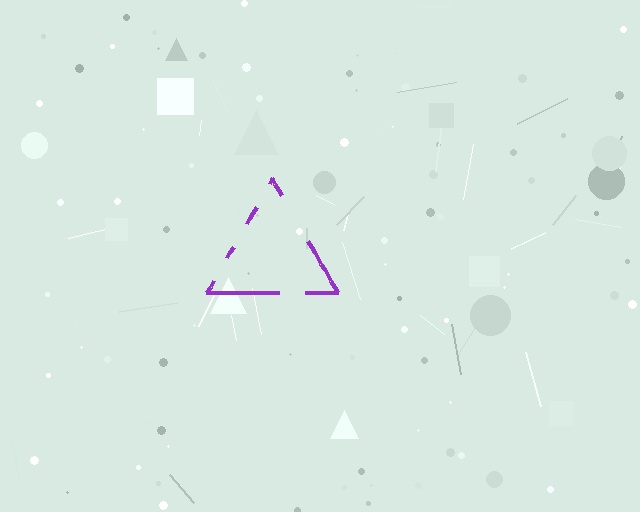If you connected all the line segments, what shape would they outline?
They would outline a triangle.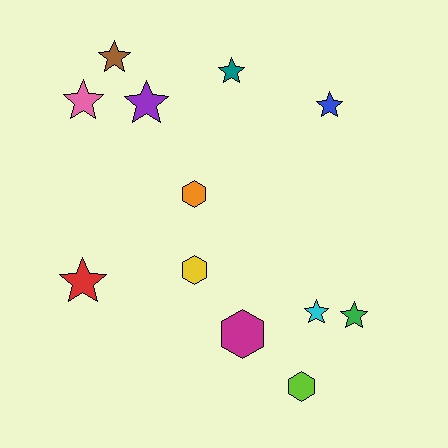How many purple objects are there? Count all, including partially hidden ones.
There is 1 purple object.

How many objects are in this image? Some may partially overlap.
There are 12 objects.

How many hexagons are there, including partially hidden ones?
There are 4 hexagons.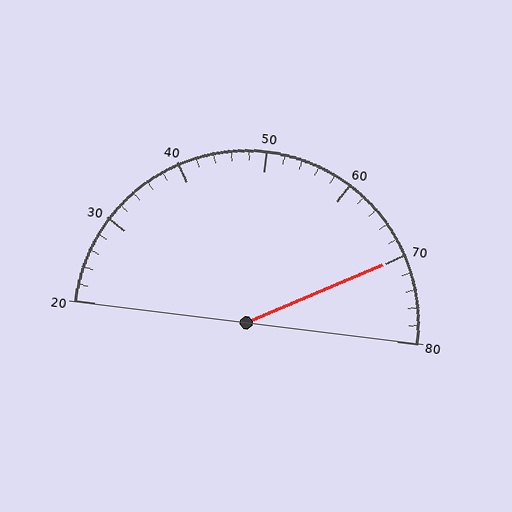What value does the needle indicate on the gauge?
The needle indicates approximately 70.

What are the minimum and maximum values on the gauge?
The gauge ranges from 20 to 80.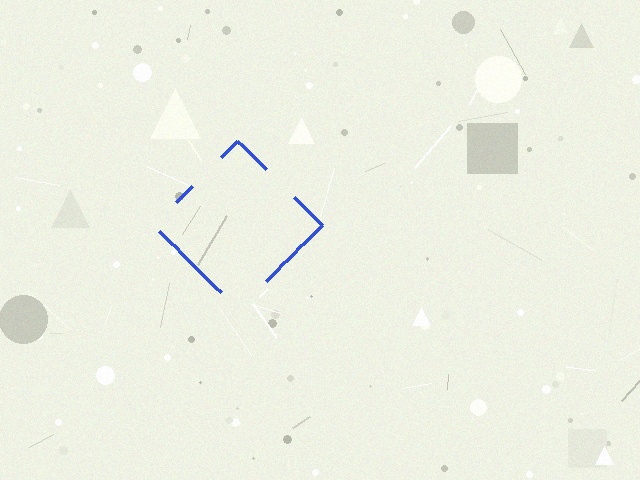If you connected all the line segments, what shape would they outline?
They would outline a diamond.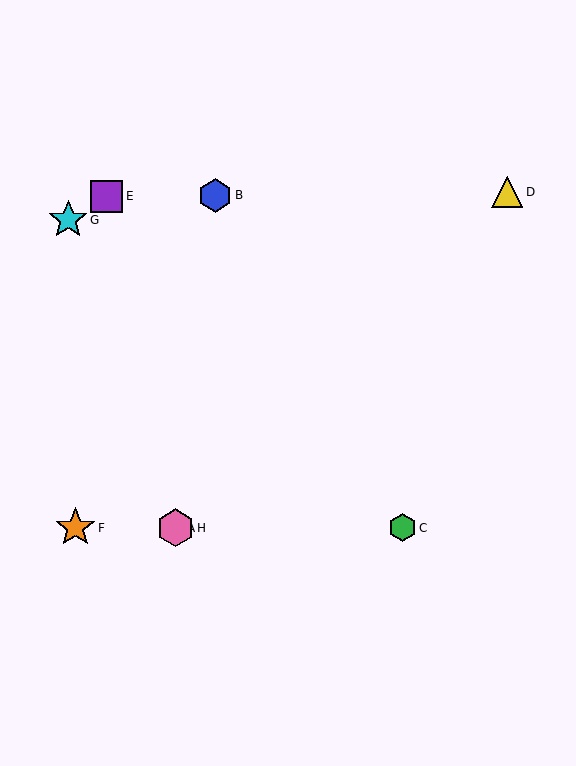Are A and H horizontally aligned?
Yes, both are at y≈528.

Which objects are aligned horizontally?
Objects A, C, F, H are aligned horizontally.